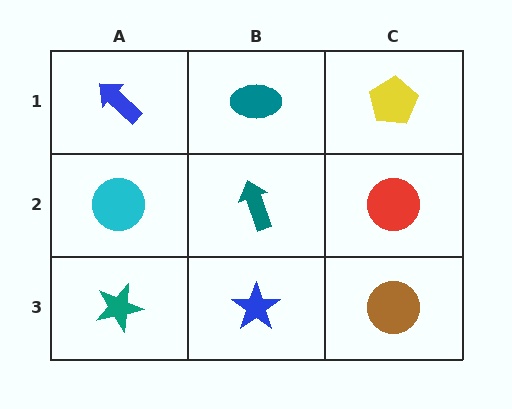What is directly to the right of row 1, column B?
A yellow pentagon.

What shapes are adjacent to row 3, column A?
A cyan circle (row 2, column A), a blue star (row 3, column B).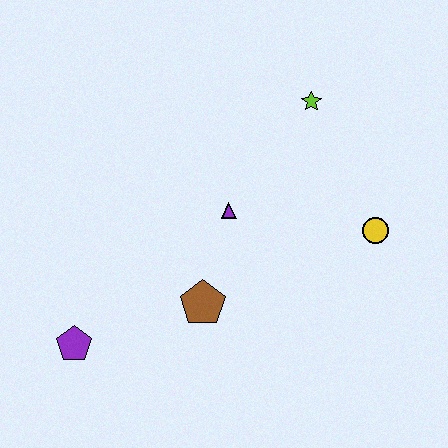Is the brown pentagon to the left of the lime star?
Yes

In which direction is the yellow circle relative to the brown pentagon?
The yellow circle is to the right of the brown pentagon.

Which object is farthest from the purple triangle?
The purple pentagon is farthest from the purple triangle.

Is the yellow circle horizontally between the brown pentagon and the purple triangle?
No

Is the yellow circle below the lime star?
Yes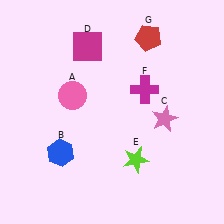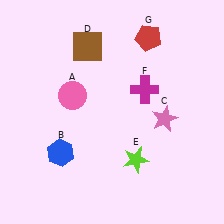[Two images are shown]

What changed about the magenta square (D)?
In Image 1, D is magenta. In Image 2, it changed to brown.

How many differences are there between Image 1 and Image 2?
There is 1 difference between the two images.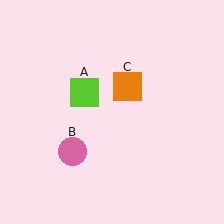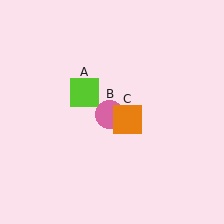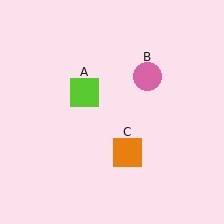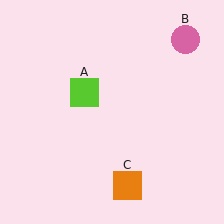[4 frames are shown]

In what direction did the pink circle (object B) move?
The pink circle (object B) moved up and to the right.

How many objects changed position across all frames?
2 objects changed position: pink circle (object B), orange square (object C).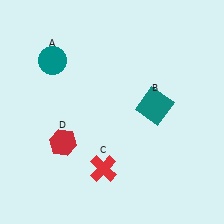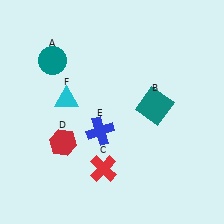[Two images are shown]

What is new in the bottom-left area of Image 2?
A blue cross (E) was added in the bottom-left area of Image 2.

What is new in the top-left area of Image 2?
A cyan triangle (F) was added in the top-left area of Image 2.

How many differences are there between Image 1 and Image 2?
There are 2 differences between the two images.